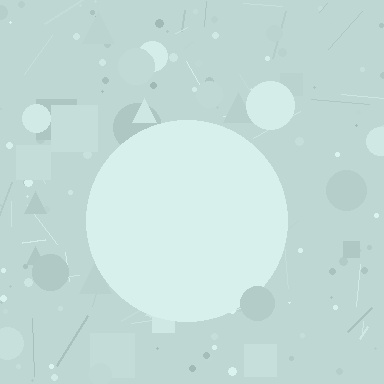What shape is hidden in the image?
A circle is hidden in the image.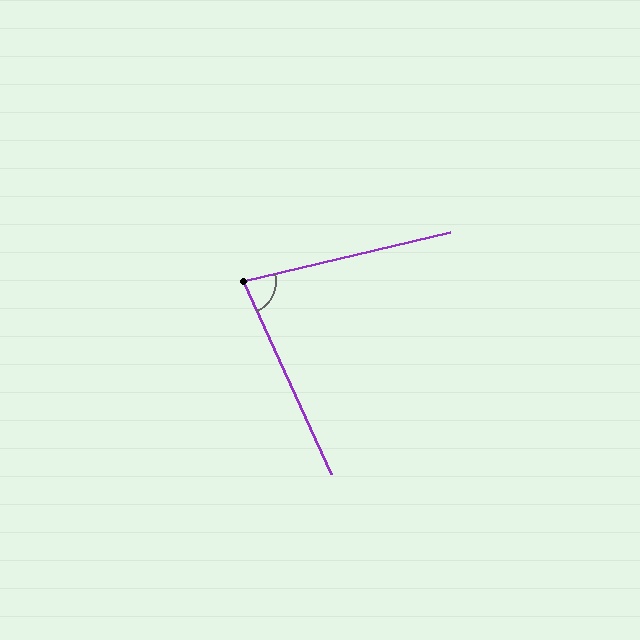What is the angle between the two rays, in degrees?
Approximately 79 degrees.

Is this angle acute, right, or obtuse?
It is acute.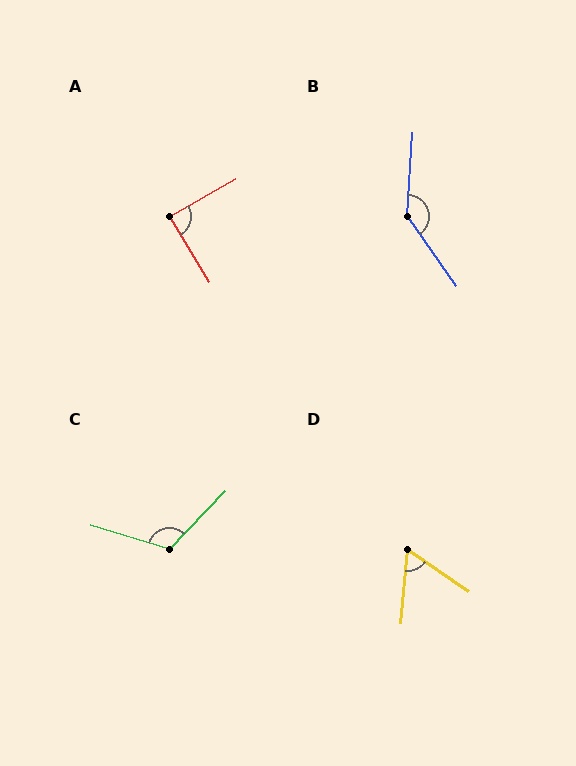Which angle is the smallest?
D, at approximately 60 degrees.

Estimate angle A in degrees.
Approximately 88 degrees.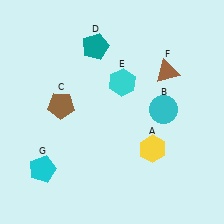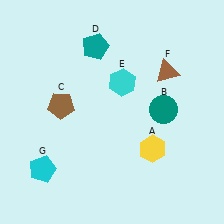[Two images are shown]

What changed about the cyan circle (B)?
In Image 1, B is cyan. In Image 2, it changed to teal.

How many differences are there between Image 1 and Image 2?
There is 1 difference between the two images.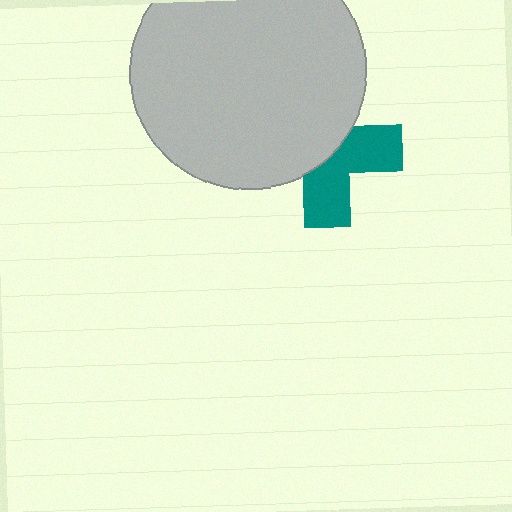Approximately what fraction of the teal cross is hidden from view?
Roughly 54% of the teal cross is hidden behind the light gray circle.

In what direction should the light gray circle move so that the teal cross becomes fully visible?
The light gray circle should move toward the upper-left. That is the shortest direction to clear the overlap and leave the teal cross fully visible.